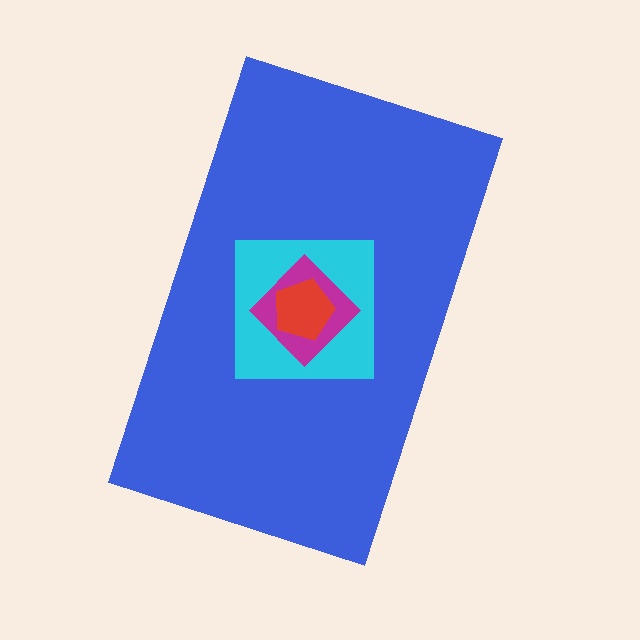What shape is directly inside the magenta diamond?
The red pentagon.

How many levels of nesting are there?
4.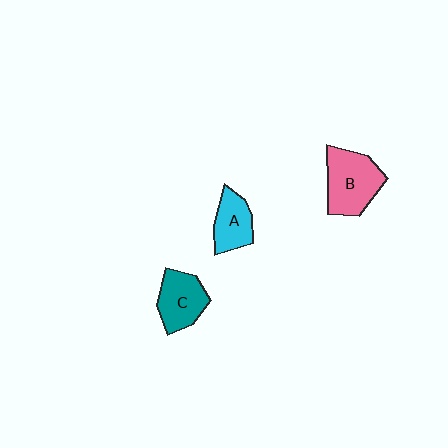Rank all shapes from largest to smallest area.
From largest to smallest: B (pink), C (teal), A (cyan).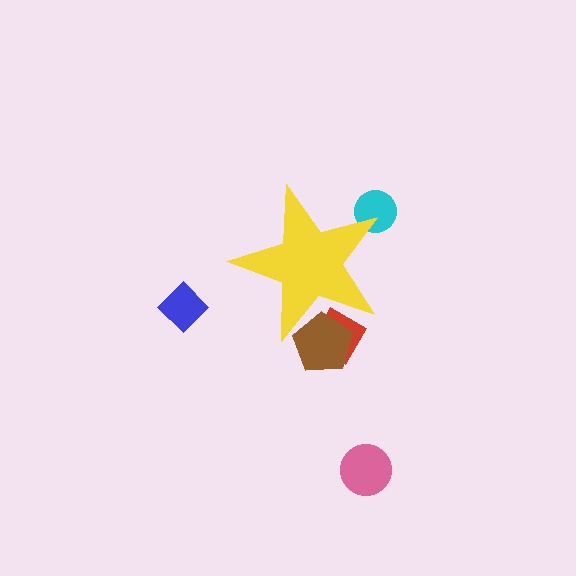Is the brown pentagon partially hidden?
Yes, the brown pentagon is partially hidden behind the yellow star.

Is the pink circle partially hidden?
No, the pink circle is fully visible.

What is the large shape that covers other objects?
A yellow star.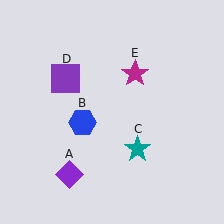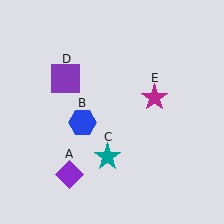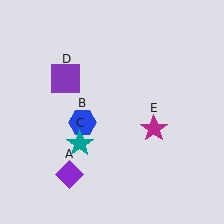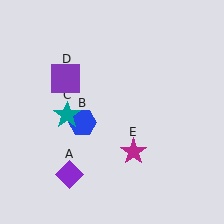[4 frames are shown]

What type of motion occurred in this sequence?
The teal star (object C), magenta star (object E) rotated clockwise around the center of the scene.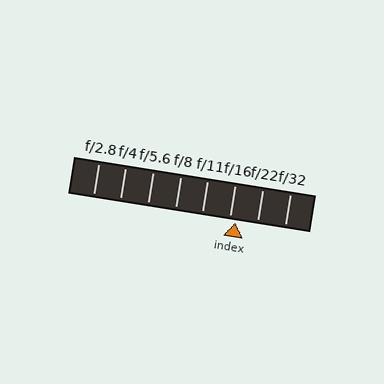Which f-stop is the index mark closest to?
The index mark is closest to f/16.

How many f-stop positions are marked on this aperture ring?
There are 8 f-stop positions marked.